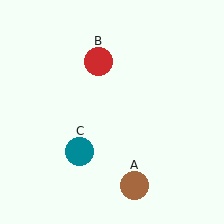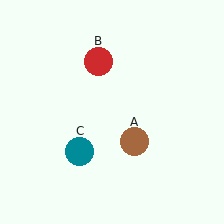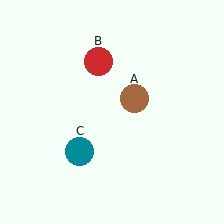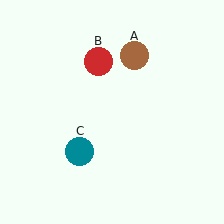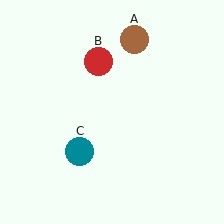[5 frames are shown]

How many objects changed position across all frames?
1 object changed position: brown circle (object A).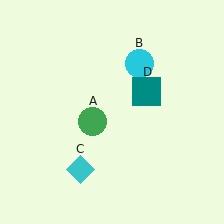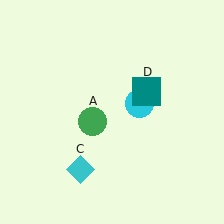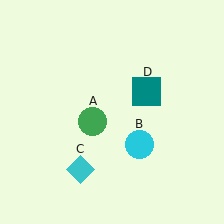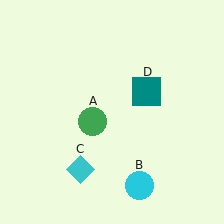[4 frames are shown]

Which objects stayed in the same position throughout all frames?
Green circle (object A) and cyan diamond (object C) and teal square (object D) remained stationary.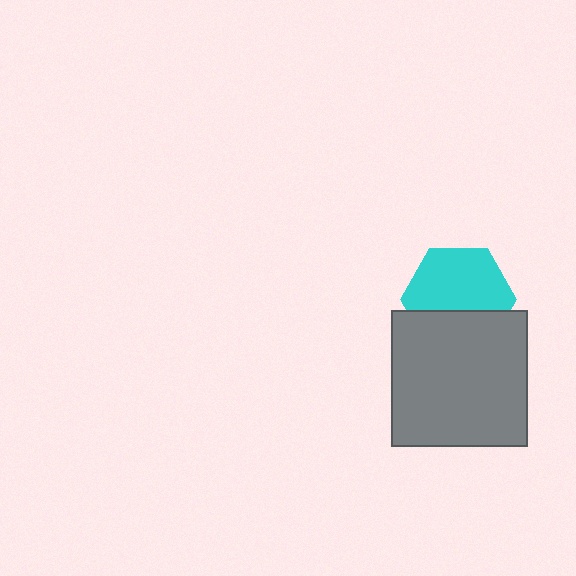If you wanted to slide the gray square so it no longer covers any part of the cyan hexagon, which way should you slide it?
Slide it down — that is the most direct way to separate the two shapes.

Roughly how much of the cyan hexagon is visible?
About half of it is visible (roughly 63%).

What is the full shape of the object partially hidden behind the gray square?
The partially hidden object is a cyan hexagon.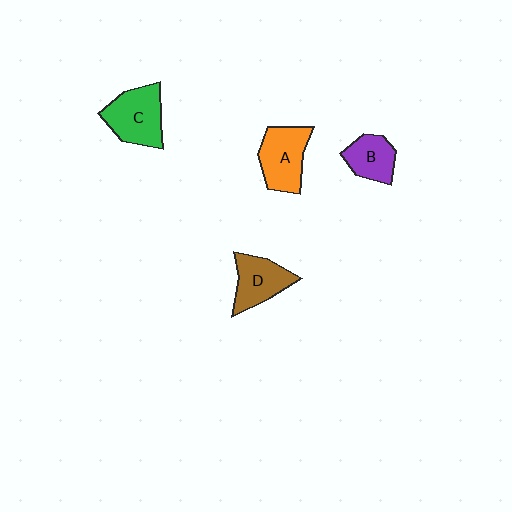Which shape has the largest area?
Shape C (green).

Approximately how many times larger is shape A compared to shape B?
Approximately 1.4 times.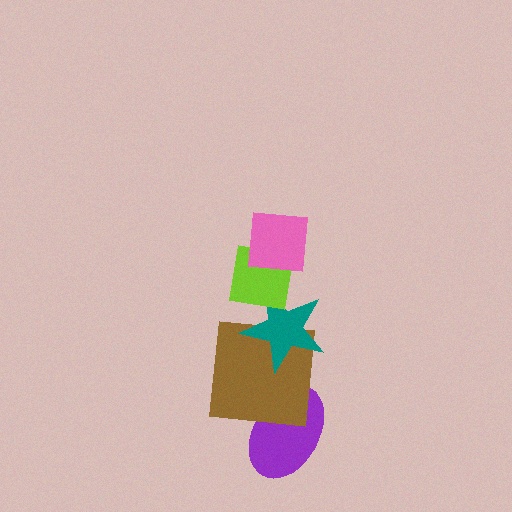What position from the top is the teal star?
The teal star is 3rd from the top.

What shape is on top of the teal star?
The lime square is on top of the teal star.